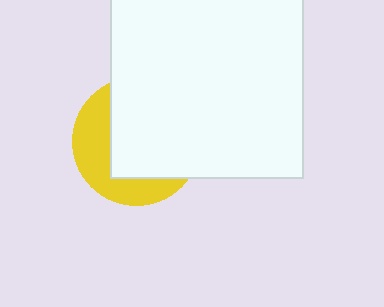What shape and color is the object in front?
The object in front is a white square.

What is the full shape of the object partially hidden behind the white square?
The partially hidden object is a yellow circle.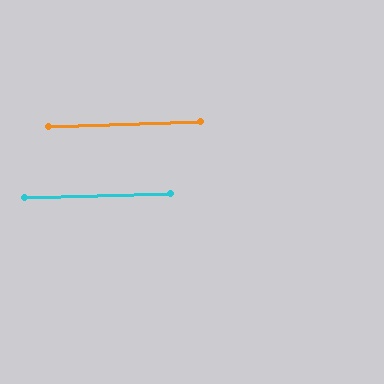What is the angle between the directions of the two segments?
Approximately 0 degrees.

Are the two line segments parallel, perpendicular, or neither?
Parallel — their directions differ by only 0.2°.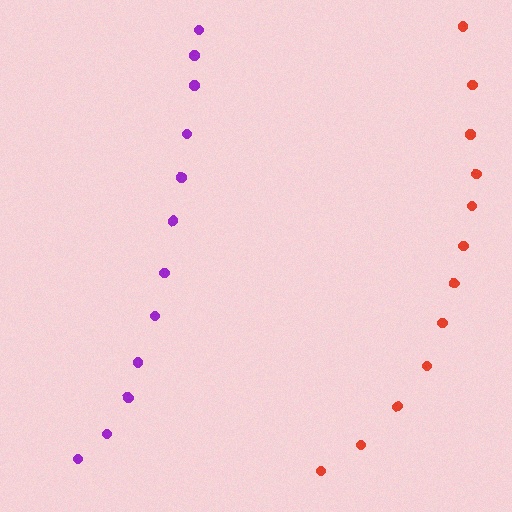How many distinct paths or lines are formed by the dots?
There are 2 distinct paths.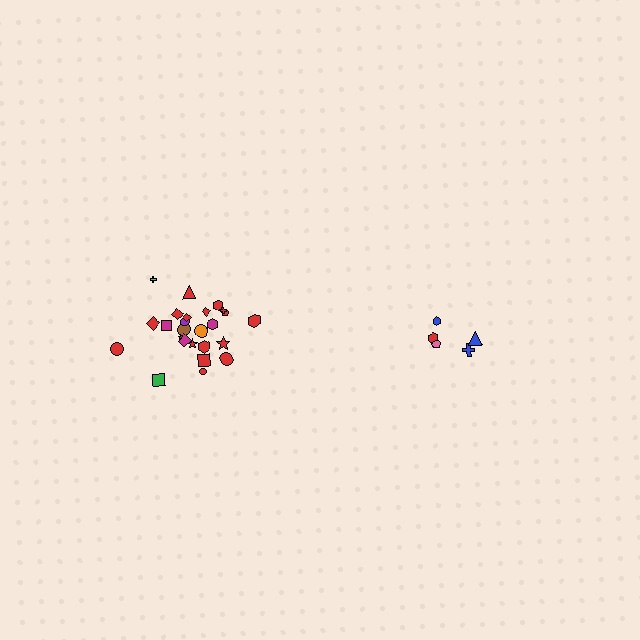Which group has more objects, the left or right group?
The left group.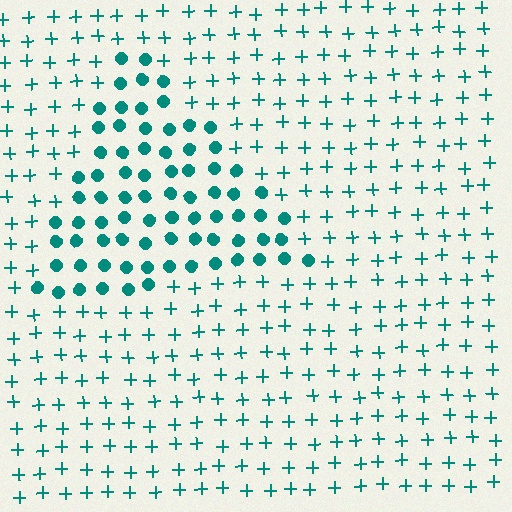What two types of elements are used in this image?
The image uses circles inside the triangle region and plus signs outside it.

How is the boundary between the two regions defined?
The boundary is defined by a change in element shape: circles inside vs. plus signs outside. All elements share the same color and spacing.